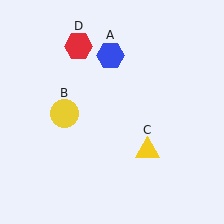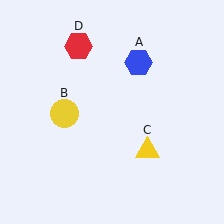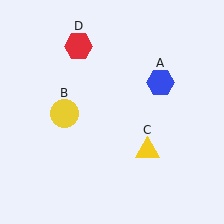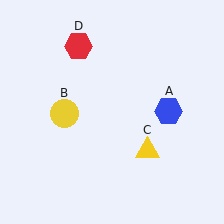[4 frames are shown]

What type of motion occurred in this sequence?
The blue hexagon (object A) rotated clockwise around the center of the scene.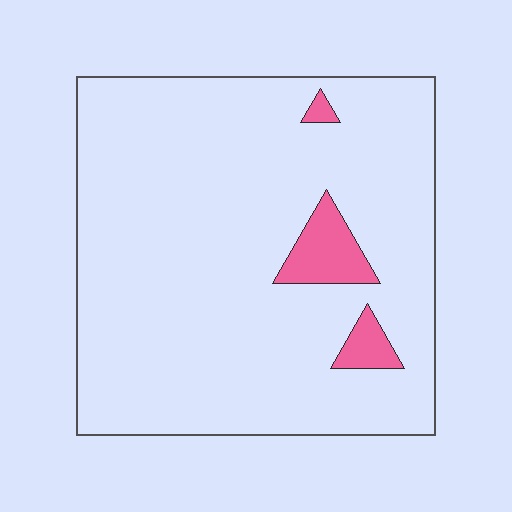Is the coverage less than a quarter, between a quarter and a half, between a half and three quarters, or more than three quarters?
Less than a quarter.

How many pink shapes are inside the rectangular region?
3.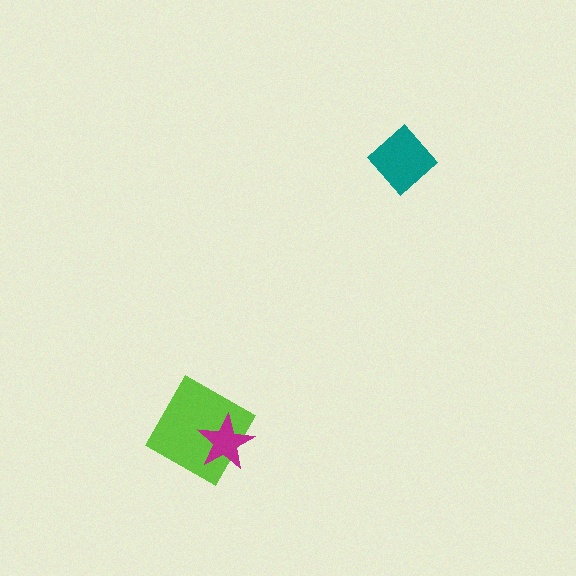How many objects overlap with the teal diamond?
0 objects overlap with the teal diamond.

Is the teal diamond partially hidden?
No, no other shape covers it.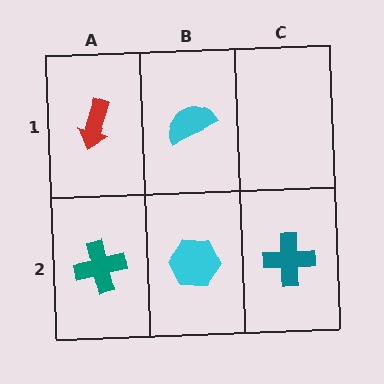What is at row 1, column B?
A cyan semicircle.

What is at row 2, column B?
A cyan hexagon.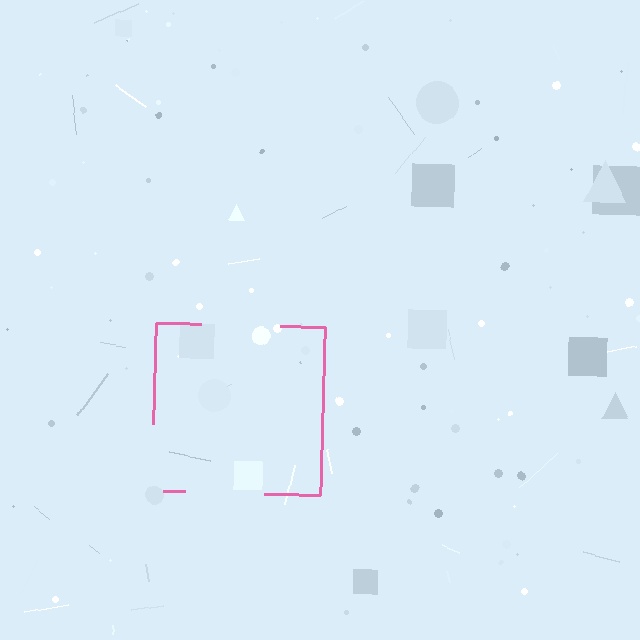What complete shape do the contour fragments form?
The contour fragments form a square.